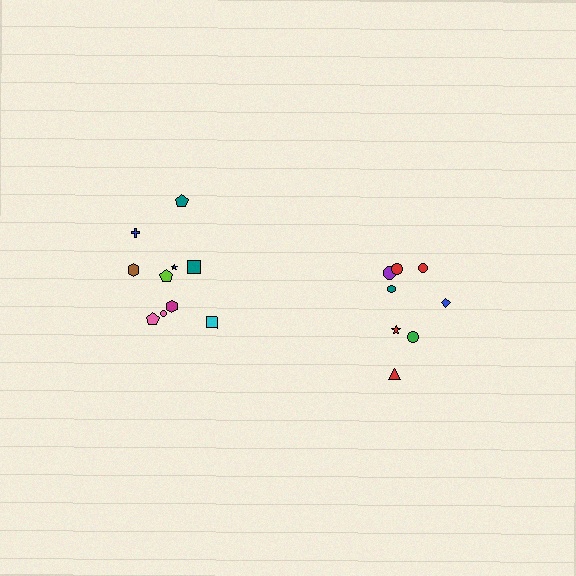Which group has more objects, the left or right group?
The left group.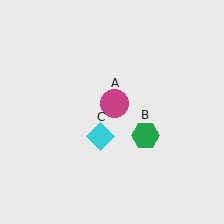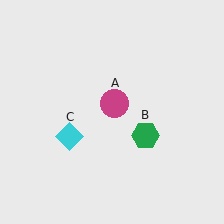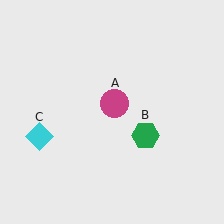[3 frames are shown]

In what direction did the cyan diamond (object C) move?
The cyan diamond (object C) moved left.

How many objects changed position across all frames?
1 object changed position: cyan diamond (object C).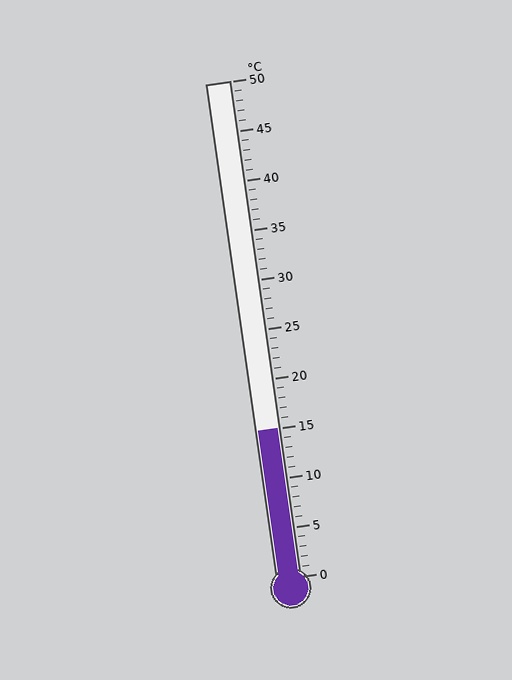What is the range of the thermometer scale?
The thermometer scale ranges from 0°C to 50°C.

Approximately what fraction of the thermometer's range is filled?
The thermometer is filled to approximately 30% of its range.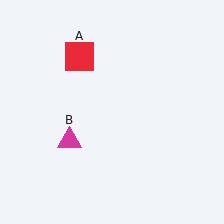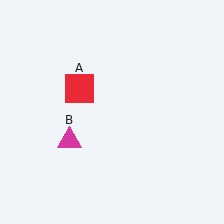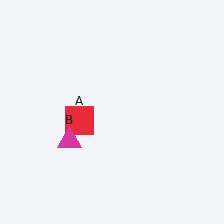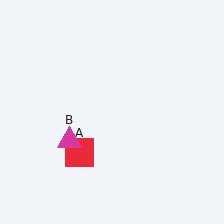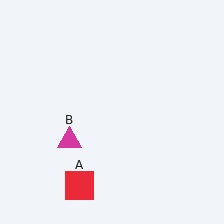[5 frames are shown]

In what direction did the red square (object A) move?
The red square (object A) moved down.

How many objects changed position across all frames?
1 object changed position: red square (object A).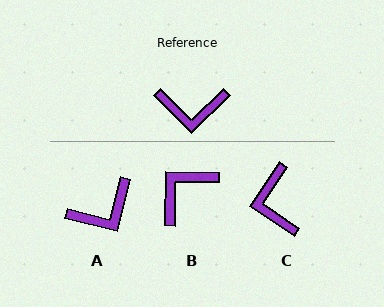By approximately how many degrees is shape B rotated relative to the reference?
Approximately 135 degrees clockwise.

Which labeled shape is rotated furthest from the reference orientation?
B, about 135 degrees away.